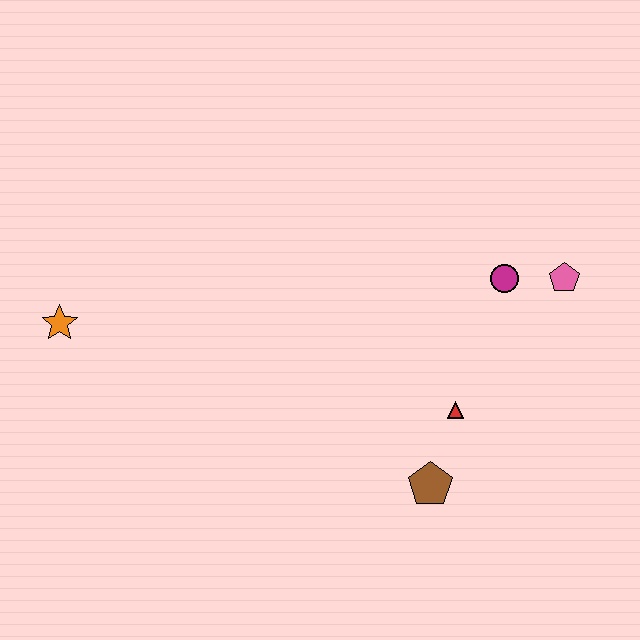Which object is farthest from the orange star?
The pink pentagon is farthest from the orange star.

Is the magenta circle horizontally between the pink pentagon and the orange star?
Yes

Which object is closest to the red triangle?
The brown pentagon is closest to the red triangle.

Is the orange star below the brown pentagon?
No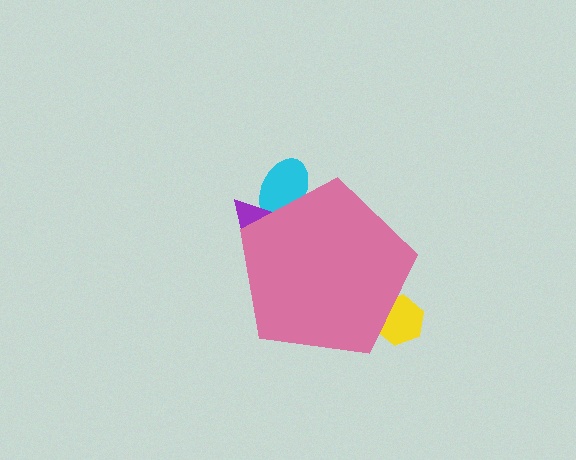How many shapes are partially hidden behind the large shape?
3 shapes are partially hidden.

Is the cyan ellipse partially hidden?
Yes, the cyan ellipse is partially hidden behind the pink pentagon.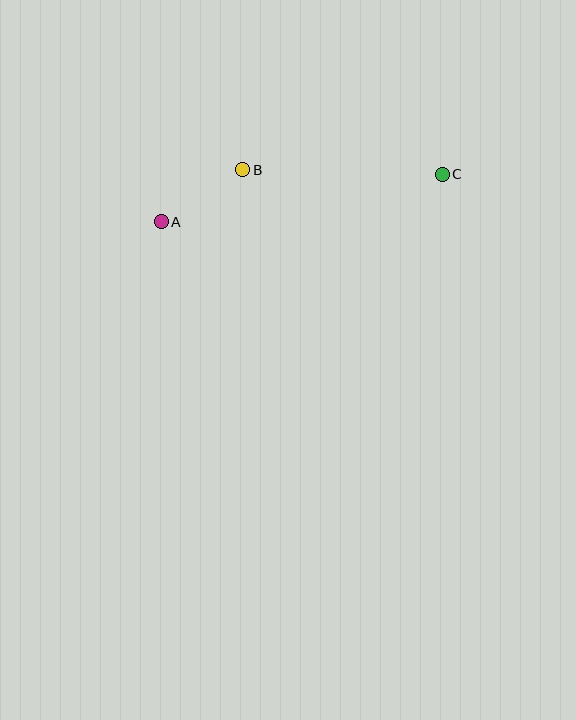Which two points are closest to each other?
Points A and B are closest to each other.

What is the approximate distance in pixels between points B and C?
The distance between B and C is approximately 199 pixels.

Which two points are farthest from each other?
Points A and C are farthest from each other.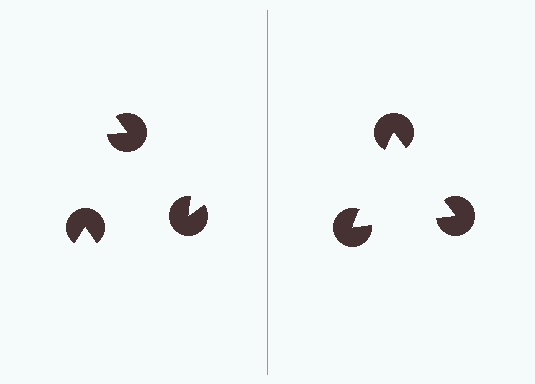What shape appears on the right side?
An illusory triangle.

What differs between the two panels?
The pac-man discs are positioned identically on both sides; only the wedge orientations differ. On the right they align to a triangle; on the left they are misaligned.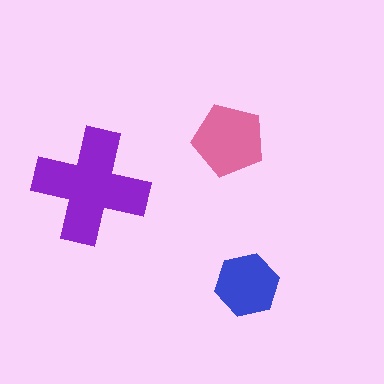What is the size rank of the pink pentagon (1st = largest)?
2nd.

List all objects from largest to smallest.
The purple cross, the pink pentagon, the blue hexagon.